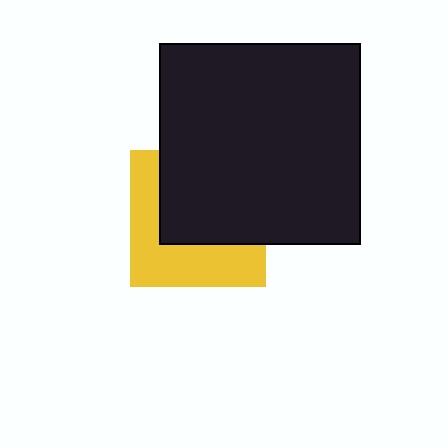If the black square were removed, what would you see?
You would see the complete yellow square.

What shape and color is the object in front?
The object in front is a black square.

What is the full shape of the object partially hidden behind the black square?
The partially hidden object is a yellow square.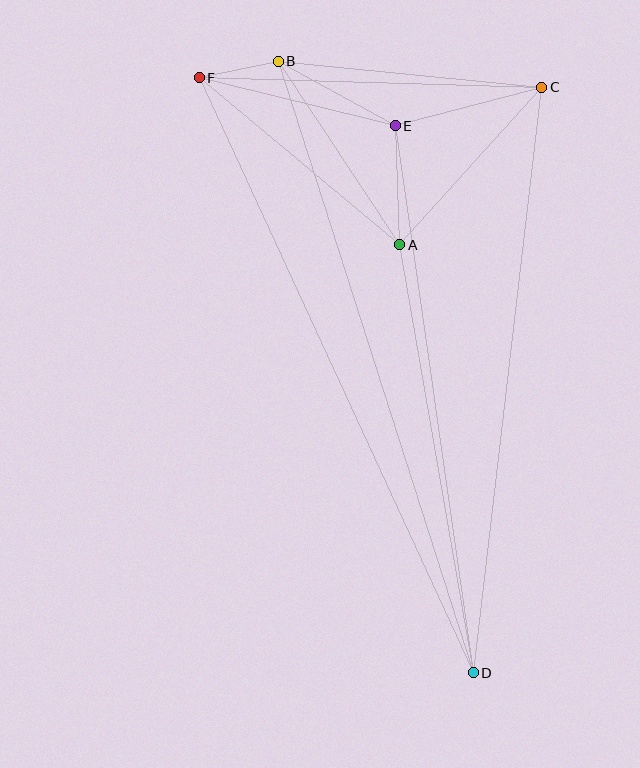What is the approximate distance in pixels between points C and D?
The distance between C and D is approximately 589 pixels.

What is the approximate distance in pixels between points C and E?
The distance between C and E is approximately 151 pixels.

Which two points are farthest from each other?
Points D and F are farthest from each other.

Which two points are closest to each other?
Points B and F are closest to each other.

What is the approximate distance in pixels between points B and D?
The distance between B and D is approximately 642 pixels.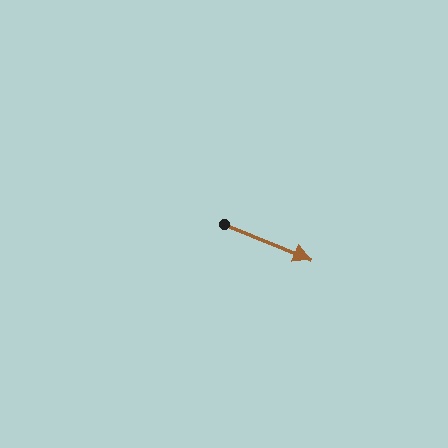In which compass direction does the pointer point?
East.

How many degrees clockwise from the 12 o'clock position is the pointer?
Approximately 112 degrees.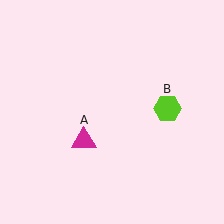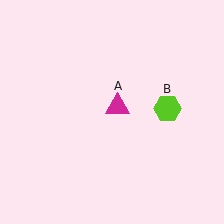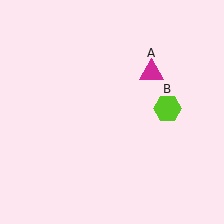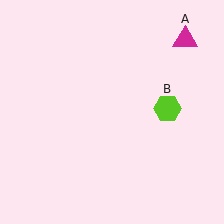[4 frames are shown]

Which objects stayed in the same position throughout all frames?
Lime hexagon (object B) remained stationary.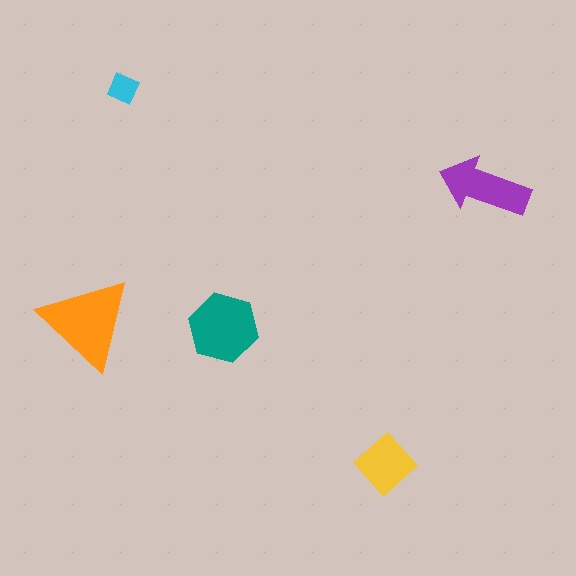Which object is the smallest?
The cyan diamond.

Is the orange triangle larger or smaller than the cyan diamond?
Larger.